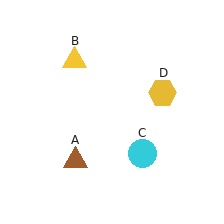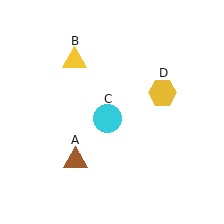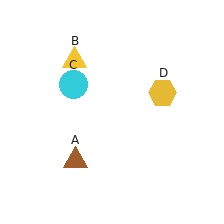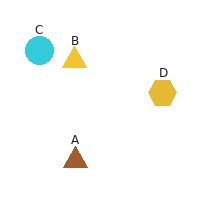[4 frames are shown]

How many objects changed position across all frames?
1 object changed position: cyan circle (object C).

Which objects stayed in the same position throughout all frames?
Brown triangle (object A) and yellow triangle (object B) and yellow hexagon (object D) remained stationary.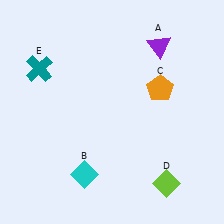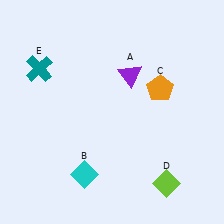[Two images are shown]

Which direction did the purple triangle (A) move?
The purple triangle (A) moved down.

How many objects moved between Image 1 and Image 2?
1 object moved between the two images.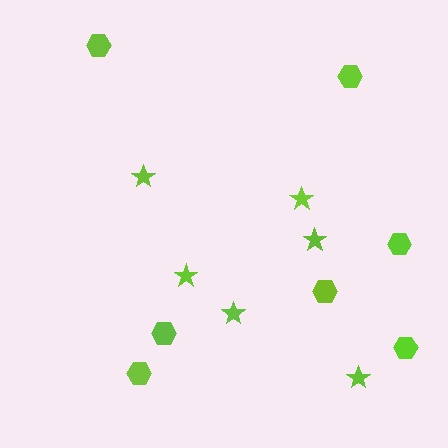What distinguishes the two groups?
There are 2 groups: one group of stars (6) and one group of hexagons (7).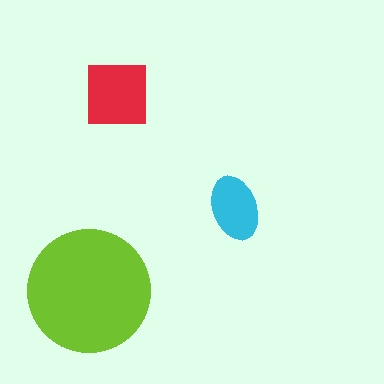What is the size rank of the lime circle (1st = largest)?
1st.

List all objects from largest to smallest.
The lime circle, the red square, the cyan ellipse.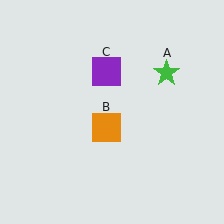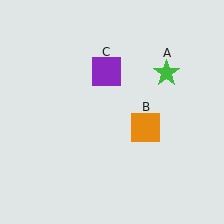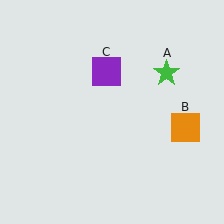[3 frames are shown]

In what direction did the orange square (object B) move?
The orange square (object B) moved right.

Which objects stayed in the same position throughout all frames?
Green star (object A) and purple square (object C) remained stationary.